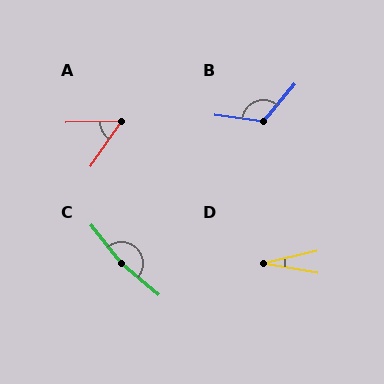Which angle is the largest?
C, at approximately 168 degrees.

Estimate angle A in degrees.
Approximately 53 degrees.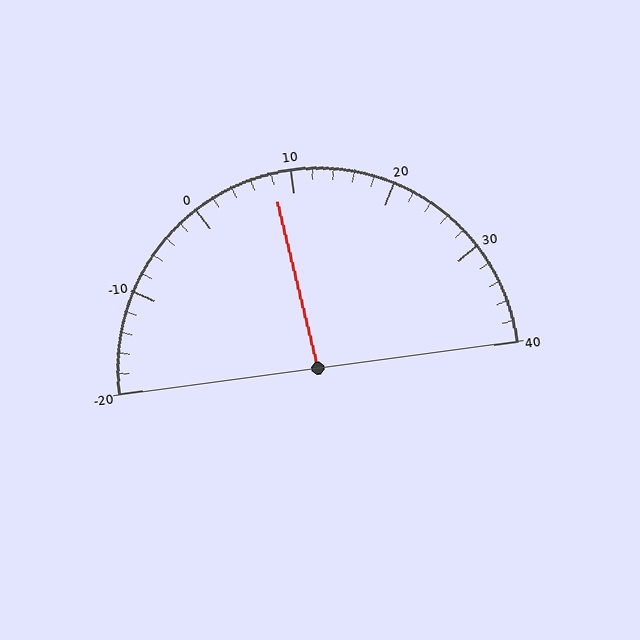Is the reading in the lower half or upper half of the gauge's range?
The reading is in the lower half of the range (-20 to 40).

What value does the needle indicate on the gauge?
The needle indicates approximately 8.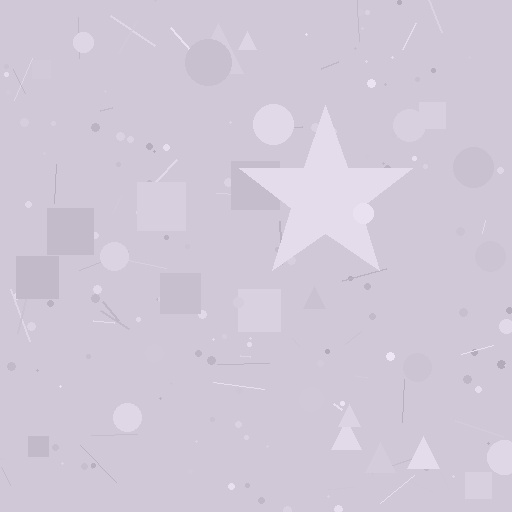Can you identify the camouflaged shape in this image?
The camouflaged shape is a star.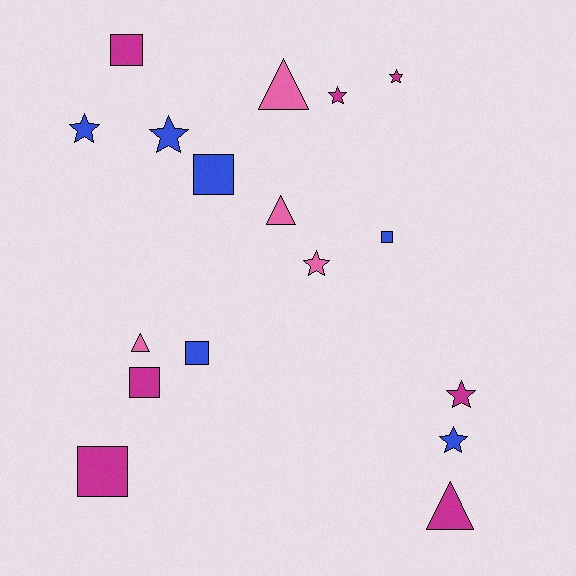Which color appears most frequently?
Magenta, with 7 objects.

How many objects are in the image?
There are 17 objects.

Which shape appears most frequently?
Star, with 7 objects.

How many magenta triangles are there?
There is 1 magenta triangle.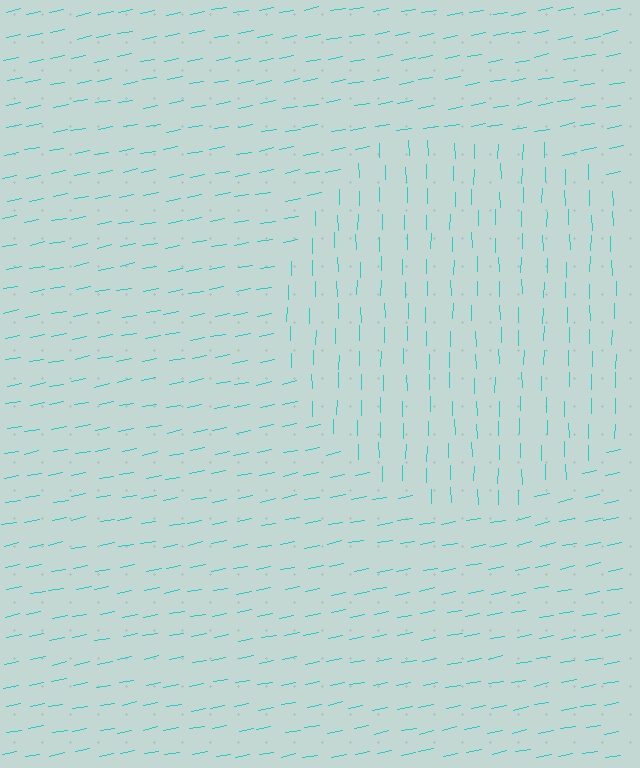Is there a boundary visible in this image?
Yes, there is a texture boundary formed by a change in line orientation.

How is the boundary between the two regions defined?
The boundary is defined purely by a change in line orientation (approximately 79 degrees difference). All lines are the same color and thickness.